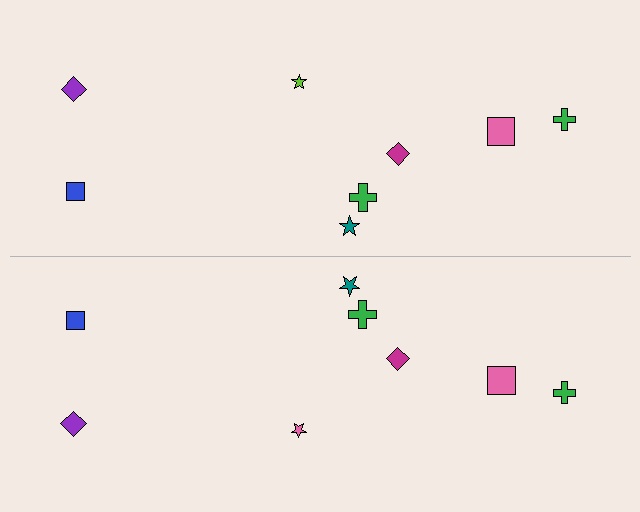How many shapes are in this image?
There are 16 shapes in this image.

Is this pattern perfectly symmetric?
No, the pattern is not perfectly symmetric. The pink star on the bottom side breaks the symmetry — its mirror counterpart is lime.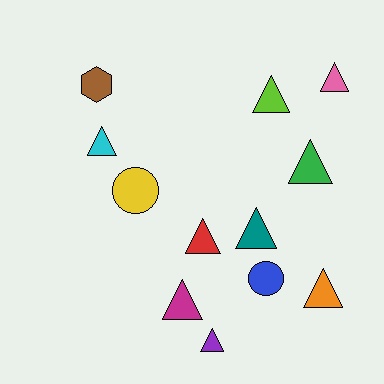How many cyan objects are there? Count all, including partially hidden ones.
There is 1 cyan object.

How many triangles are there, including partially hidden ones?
There are 9 triangles.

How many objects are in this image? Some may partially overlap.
There are 12 objects.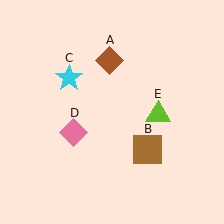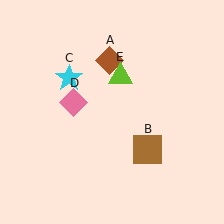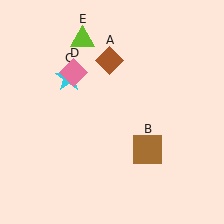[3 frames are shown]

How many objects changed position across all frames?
2 objects changed position: pink diamond (object D), lime triangle (object E).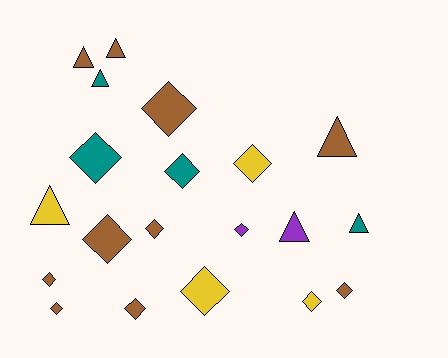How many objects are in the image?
There are 20 objects.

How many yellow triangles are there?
There is 1 yellow triangle.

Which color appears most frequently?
Brown, with 10 objects.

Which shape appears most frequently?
Diamond, with 13 objects.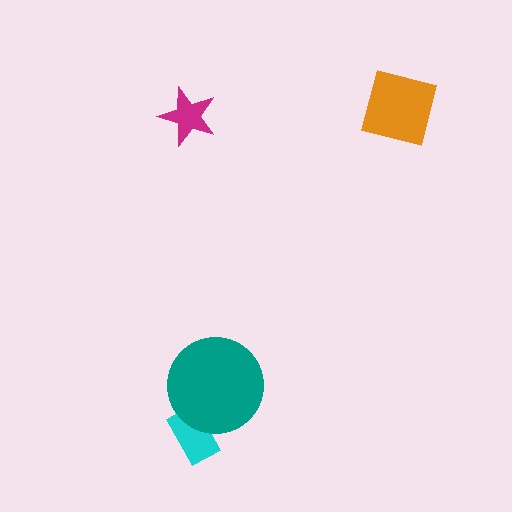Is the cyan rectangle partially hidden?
Yes, it is partially covered by another shape.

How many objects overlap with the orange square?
0 objects overlap with the orange square.